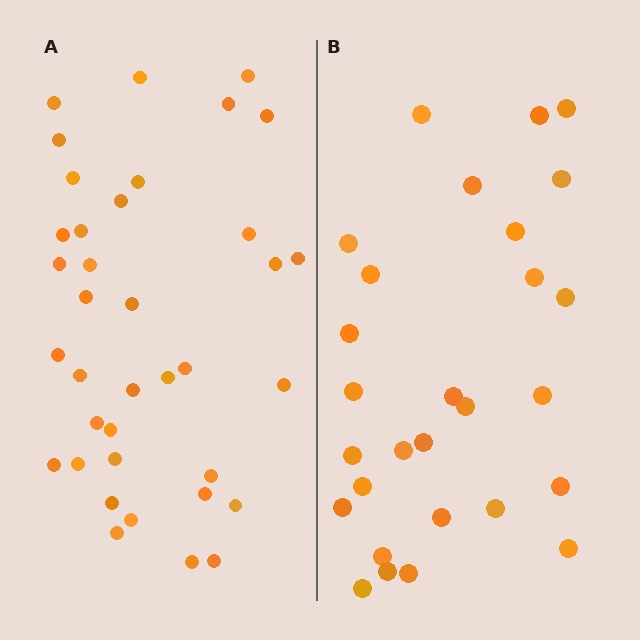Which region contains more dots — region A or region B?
Region A (the left region) has more dots.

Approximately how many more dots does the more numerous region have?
Region A has roughly 8 or so more dots than region B.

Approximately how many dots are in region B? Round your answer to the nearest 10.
About 30 dots. (The exact count is 28, which rounds to 30.)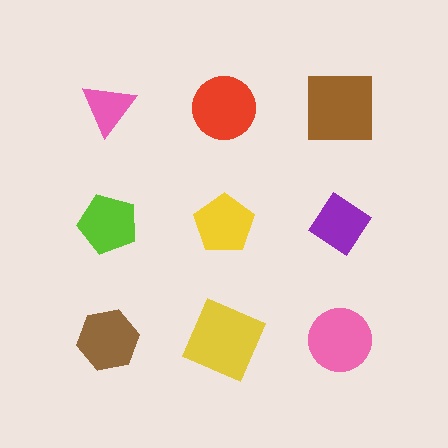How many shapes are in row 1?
3 shapes.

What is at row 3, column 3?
A pink circle.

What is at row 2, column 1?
A lime pentagon.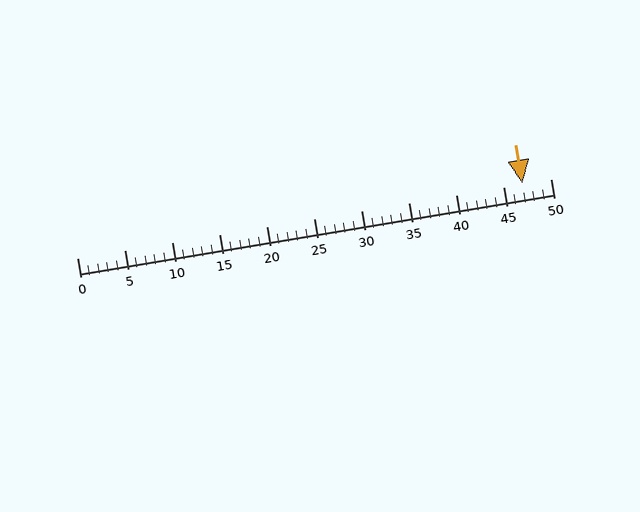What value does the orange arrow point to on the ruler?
The orange arrow points to approximately 47.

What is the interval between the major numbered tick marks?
The major tick marks are spaced 5 units apart.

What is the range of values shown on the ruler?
The ruler shows values from 0 to 50.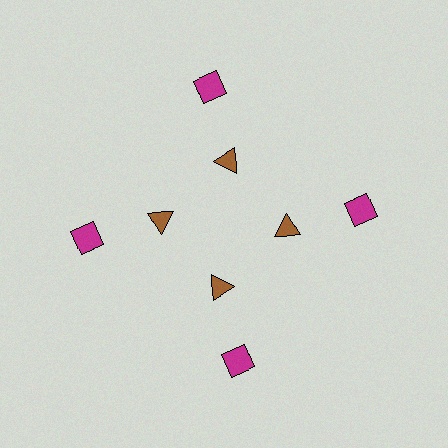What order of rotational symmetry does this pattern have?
This pattern has 4-fold rotational symmetry.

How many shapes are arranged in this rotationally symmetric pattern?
There are 8 shapes, arranged in 4 groups of 2.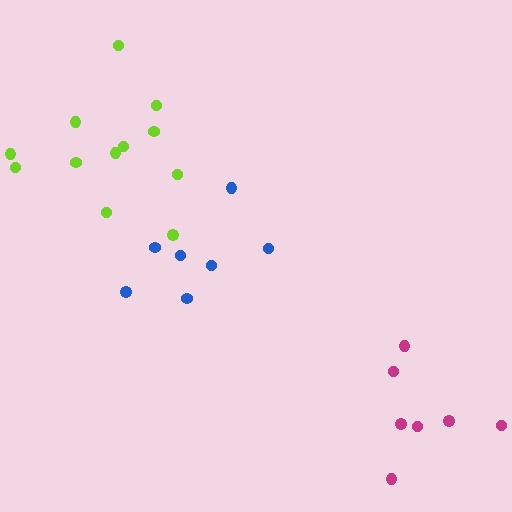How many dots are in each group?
Group 1: 7 dots, Group 2: 7 dots, Group 3: 12 dots (26 total).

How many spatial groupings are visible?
There are 3 spatial groupings.